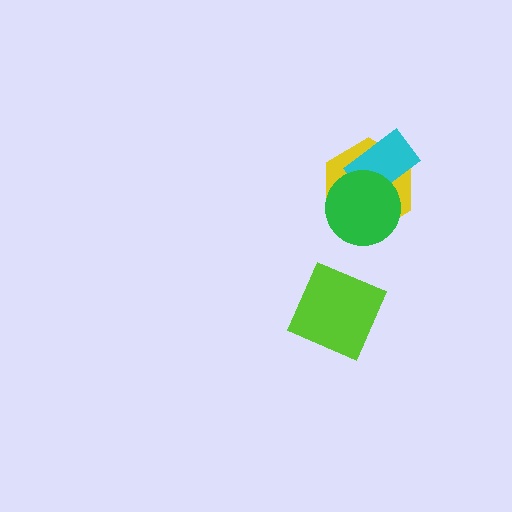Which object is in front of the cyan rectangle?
The green circle is in front of the cyan rectangle.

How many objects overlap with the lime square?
0 objects overlap with the lime square.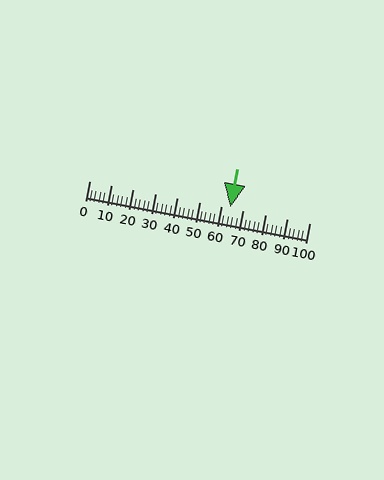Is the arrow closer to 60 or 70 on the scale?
The arrow is closer to 60.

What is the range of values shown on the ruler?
The ruler shows values from 0 to 100.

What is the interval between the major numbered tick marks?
The major tick marks are spaced 10 units apart.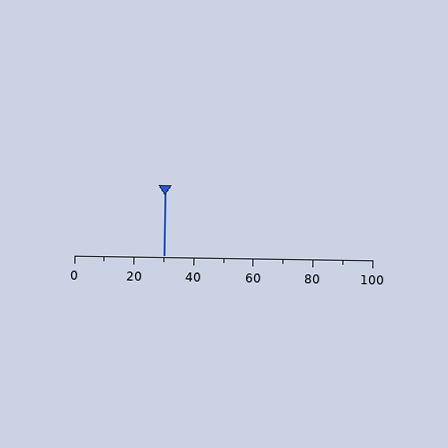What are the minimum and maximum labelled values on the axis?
The axis runs from 0 to 100.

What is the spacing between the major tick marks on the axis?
The major ticks are spaced 20 apart.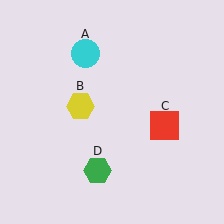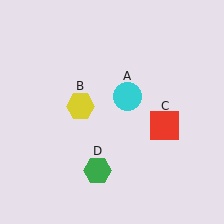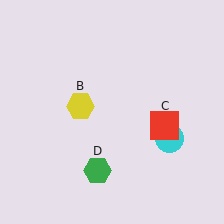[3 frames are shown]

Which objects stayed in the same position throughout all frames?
Yellow hexagon (object B) and red square (object C) and green hexagon (object D) remained stationary.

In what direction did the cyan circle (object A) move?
The cyan circle (object A) moved down and to the right.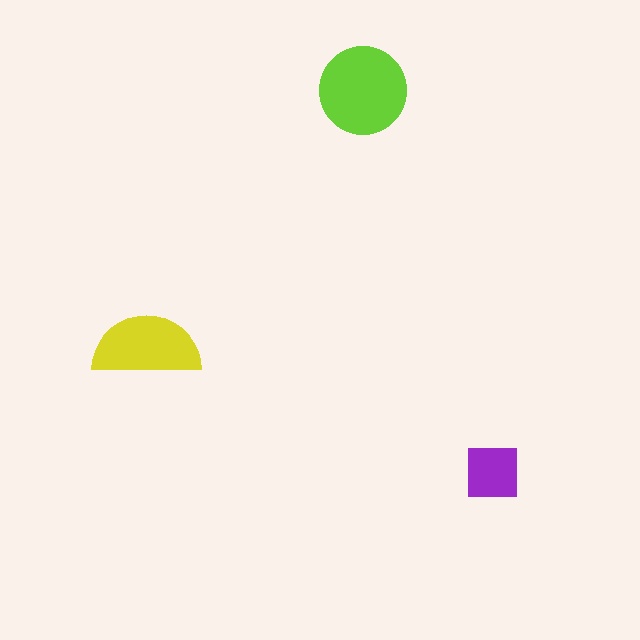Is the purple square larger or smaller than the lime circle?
Smaller.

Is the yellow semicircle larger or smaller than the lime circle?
Smaller.